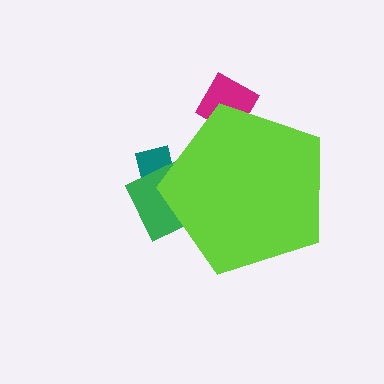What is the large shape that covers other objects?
A lime pentagon.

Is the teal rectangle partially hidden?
Yes, the teal rectangle is partially hidden behind the lime pentagon.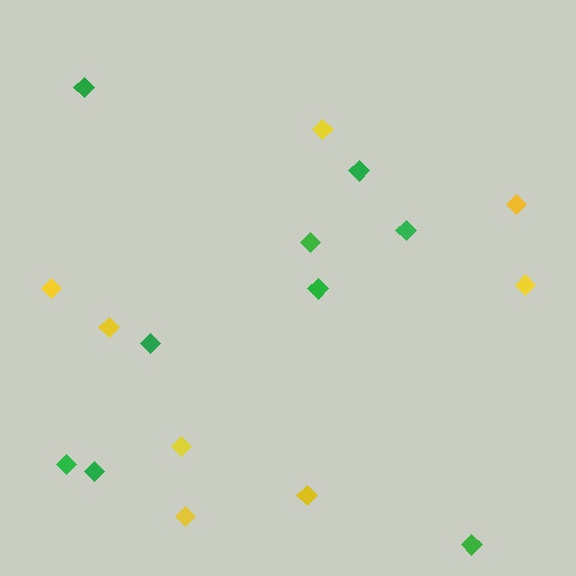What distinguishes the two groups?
There are 2 groups: one group of green diamonds (9) and one group of yellow diamonds (8).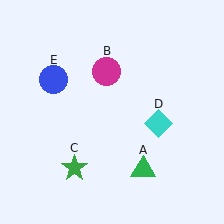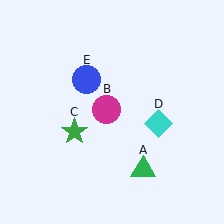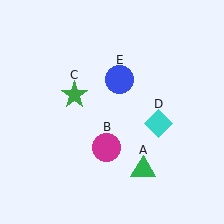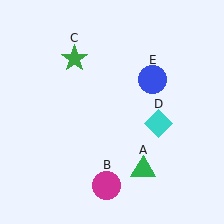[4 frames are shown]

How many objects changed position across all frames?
3 objects changed position: magenta circle (object B), green star (object C), blue circle (object E).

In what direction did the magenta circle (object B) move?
The magenta circle (object B) moved down.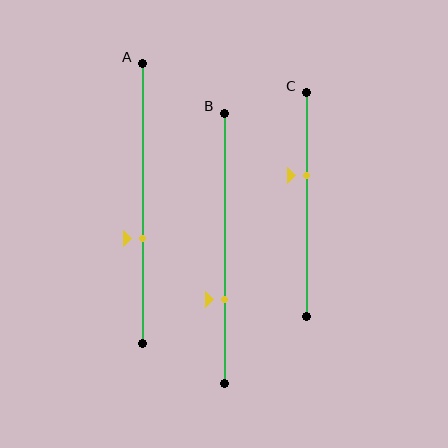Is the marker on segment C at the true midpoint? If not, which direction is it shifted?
No, the marker on segment C is shifted upward by about 13% of the segment length.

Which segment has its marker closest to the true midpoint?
Segment A has its marker closest to the true midpoint.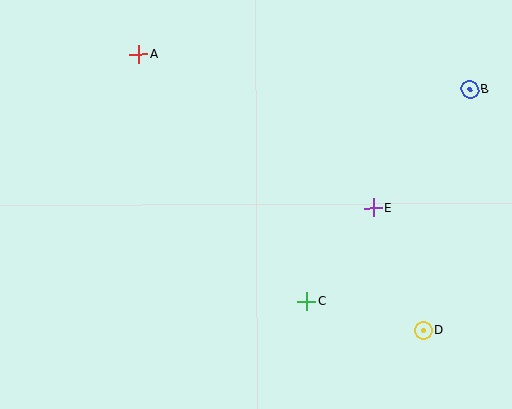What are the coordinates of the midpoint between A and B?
The midpoint between A and B is at (304, 72).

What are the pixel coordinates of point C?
Point C is at (307, 301).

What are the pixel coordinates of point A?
Point A is at (139, 54).